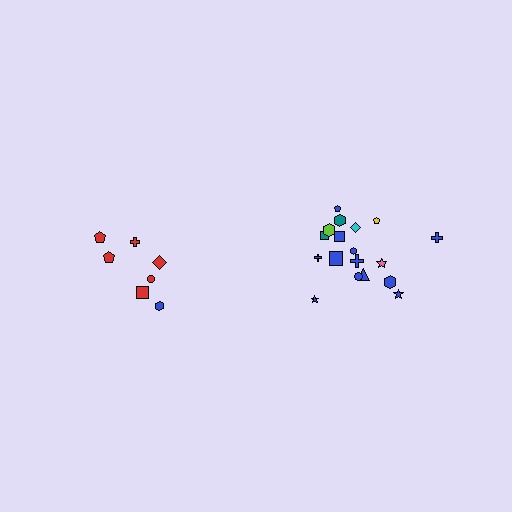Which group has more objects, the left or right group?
The right group.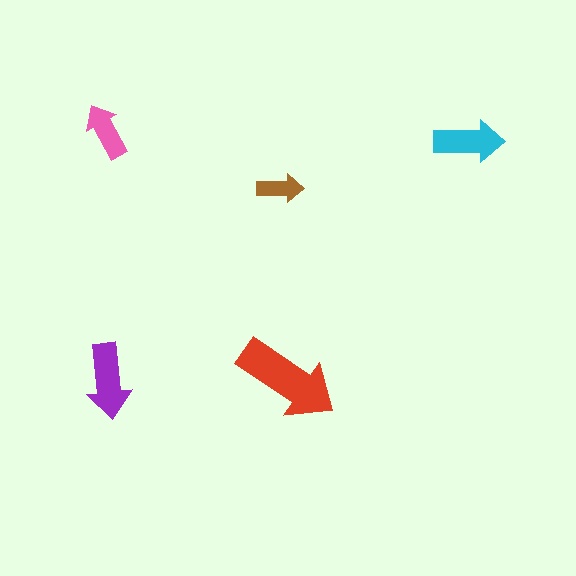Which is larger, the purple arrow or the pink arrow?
The purple one.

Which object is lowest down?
The purple arrow is bottommost.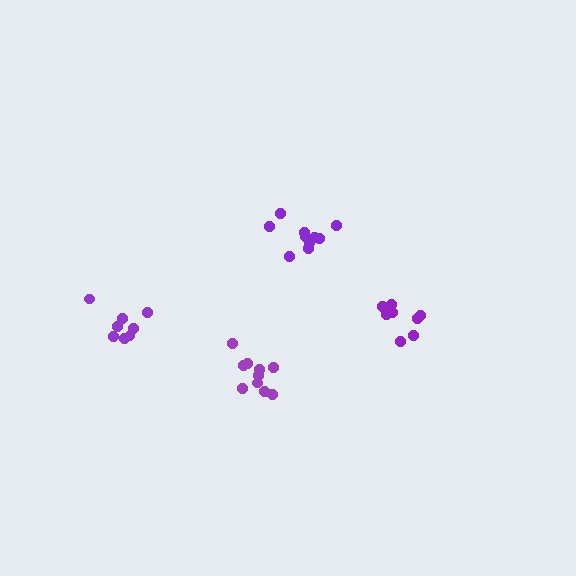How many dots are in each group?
Group 1: 8 dots, Group 2: 10 dots, Group 3: 10 dots, Group 4: 8 dots (36 total).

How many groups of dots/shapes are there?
There are 4 groups.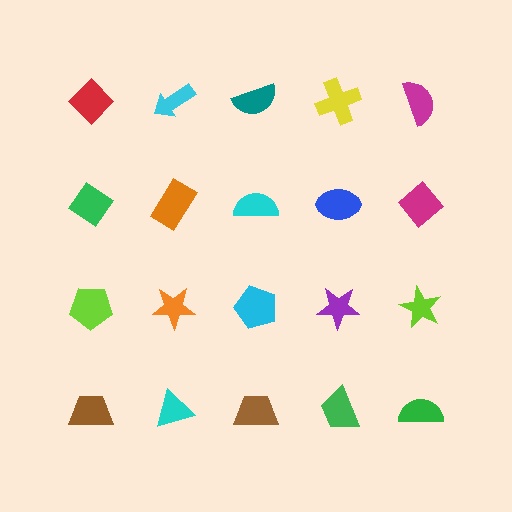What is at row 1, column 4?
A yellow cross.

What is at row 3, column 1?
A lime pentagon.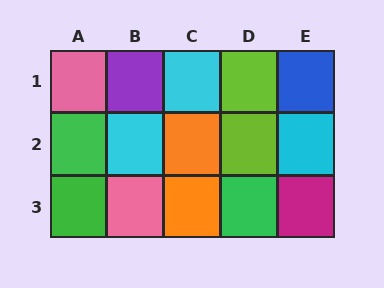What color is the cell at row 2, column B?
Cyan.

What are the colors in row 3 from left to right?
Green, pink, orange, green, magenta.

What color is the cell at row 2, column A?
Green.